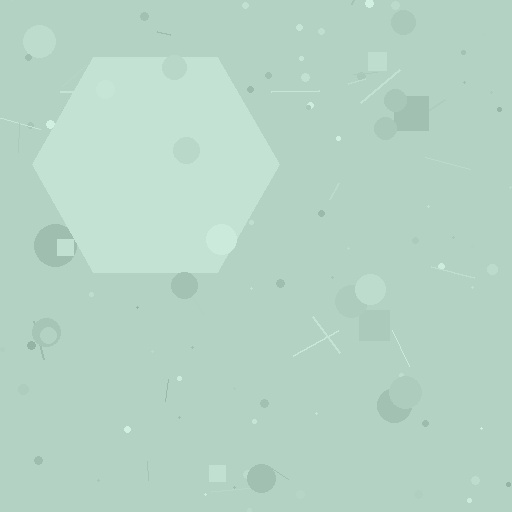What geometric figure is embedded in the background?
A hexagon is embedded in the background.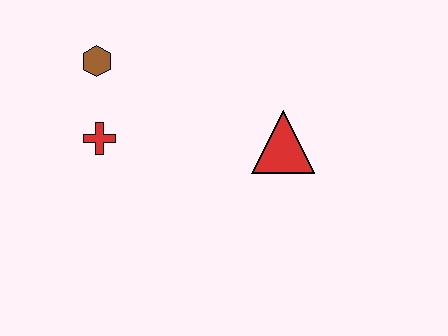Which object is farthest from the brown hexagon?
The red triangle is farthest from the brown hexagon.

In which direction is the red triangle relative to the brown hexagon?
The red triangle is to the right of the brown hexagon.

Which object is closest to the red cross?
The brown hexagon is closest to the red cross.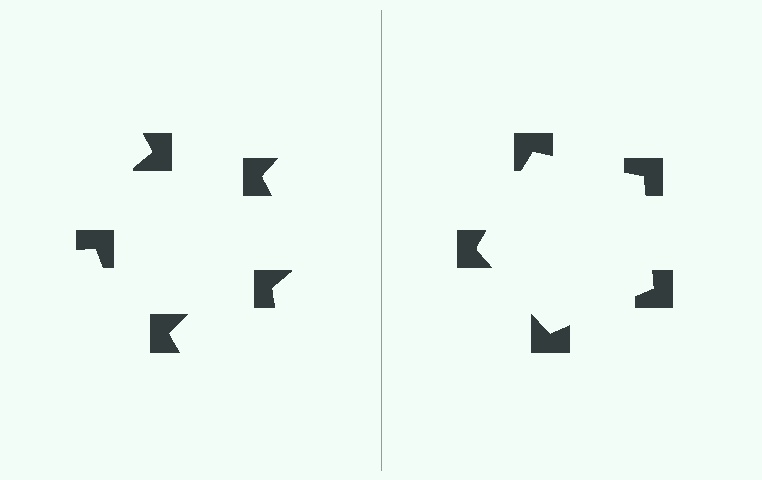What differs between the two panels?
The notched squares are positioned identically on both sides; only the wedge orientations differ. On the right they align to a pentagon; on the left they are misaligned.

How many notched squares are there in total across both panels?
10 — 5 on each side.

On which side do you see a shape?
An illusory pentagon appears on the right side. On the left side the wedge cuts are rotated, so no coherent shape forms.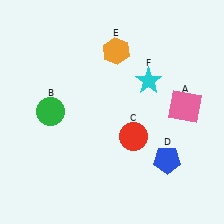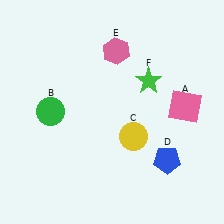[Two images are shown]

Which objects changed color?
C changed from red to yellow. E changed from orange to pink. F changed from cyan to green.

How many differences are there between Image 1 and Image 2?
There are 3 differences between the two images.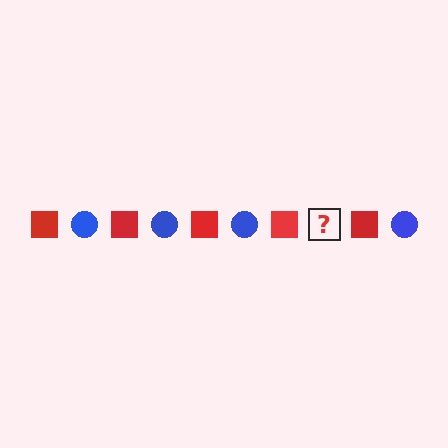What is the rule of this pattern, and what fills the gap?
The rule is that the pattern alternates between red square and blue circle. The gap should be filled with a blue circle.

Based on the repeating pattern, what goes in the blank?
The blank should be a blue circle.